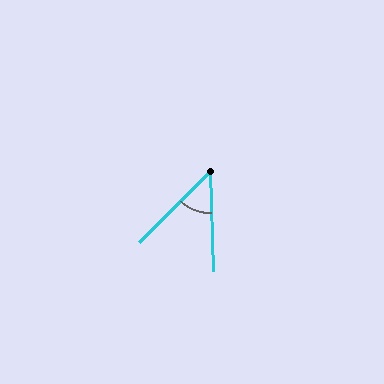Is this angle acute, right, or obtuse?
It is acute.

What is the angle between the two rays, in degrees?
Approximately 46 degrees.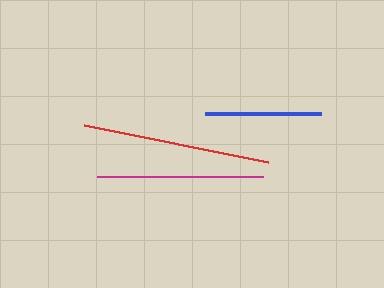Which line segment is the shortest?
The blue line is the shortest at approximately 116 pixels.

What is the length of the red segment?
The red segment is approximately 187 pixels long.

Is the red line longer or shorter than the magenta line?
The red line is longer than the magenta line.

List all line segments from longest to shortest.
From longest to shortest: red, magenta, blue.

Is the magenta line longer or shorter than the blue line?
The magenta line is longer than the blue line.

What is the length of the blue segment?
The blue segment is approximately 116 pixels long.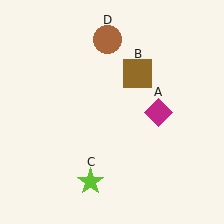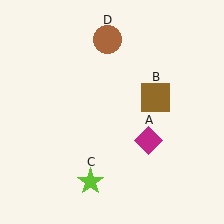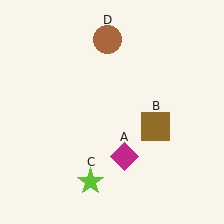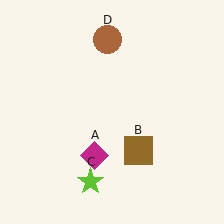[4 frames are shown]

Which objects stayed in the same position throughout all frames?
Lime star (object C) and brown circle (object D) remained stationary.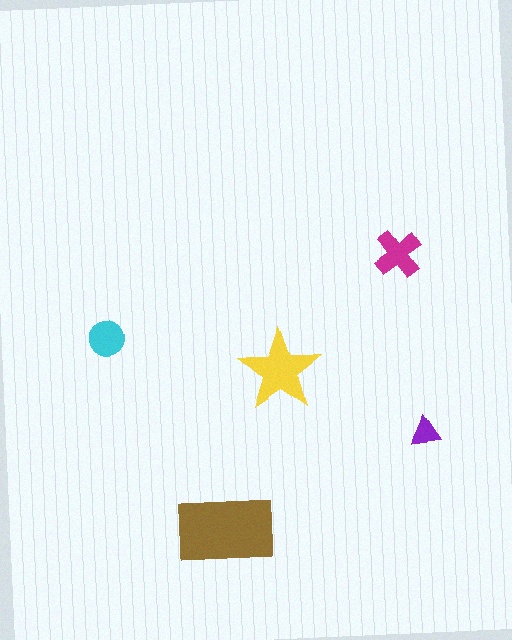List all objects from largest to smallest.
The brown rectangle, the yellow star, the magenta cross, the cyan circle, the purple triangle.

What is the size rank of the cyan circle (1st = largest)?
4th.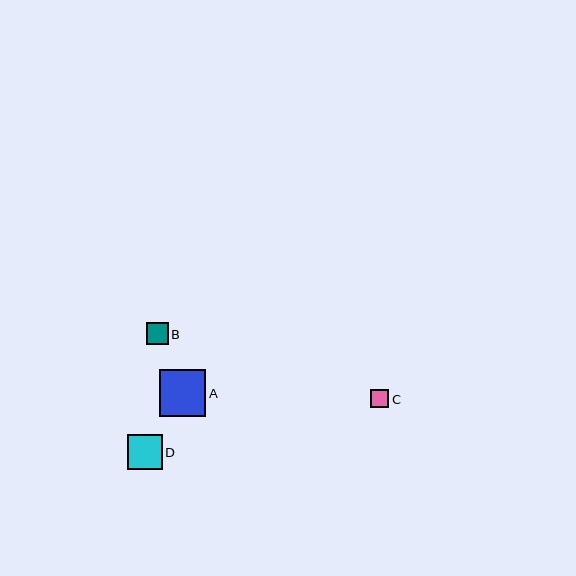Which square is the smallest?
Square C is the smallest with a size of approximately 18 pixels.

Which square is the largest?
Square A is the largest with a size of approximately 46 pixels.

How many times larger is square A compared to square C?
Square A is approximately 2.6 times the size of square C.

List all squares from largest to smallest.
From largest to smallest: A, D, B, C.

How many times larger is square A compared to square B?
Square A is approximately 2.1 times the size of square B.